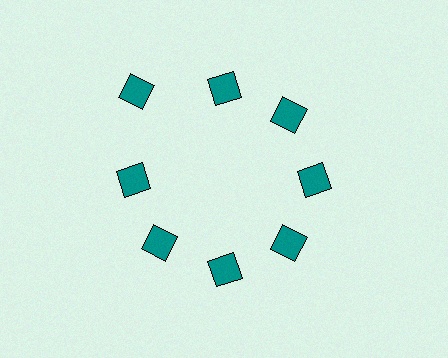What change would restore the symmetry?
The symmetry would be restored by moving it inward, back onto the ring so that all 8 diamonds sit at equal angles and equal distance from the center.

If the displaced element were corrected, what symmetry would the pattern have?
It would have 8-fold rotational symmetry — the pattern would map onto itself every 45 degrees.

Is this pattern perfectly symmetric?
No. The 8 teal diamonds are arranged in a ring, but one element near the 10 o'clock position is pushed outward from the center, breaking the 8-fold rotational symmetry.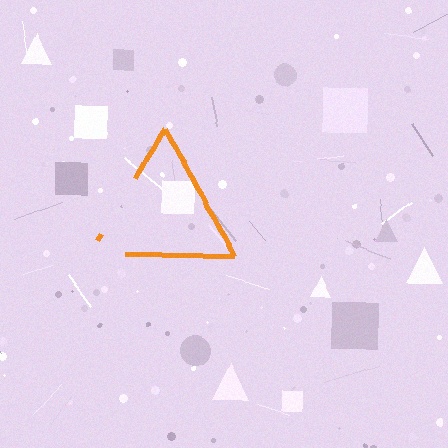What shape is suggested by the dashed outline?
The dashed outline suggests a triangle.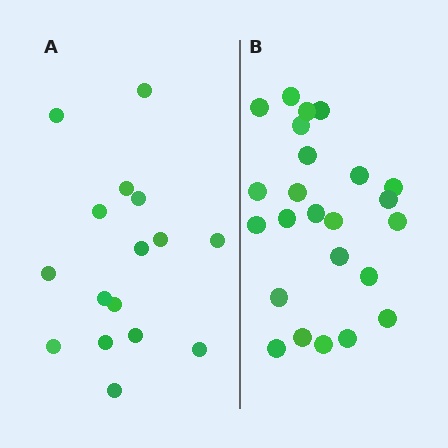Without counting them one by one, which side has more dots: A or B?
Region B (the right region) has more dots.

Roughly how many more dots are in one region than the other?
Region B has roughly 8 or so more dots than region A.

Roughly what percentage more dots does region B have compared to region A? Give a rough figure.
About 50% more.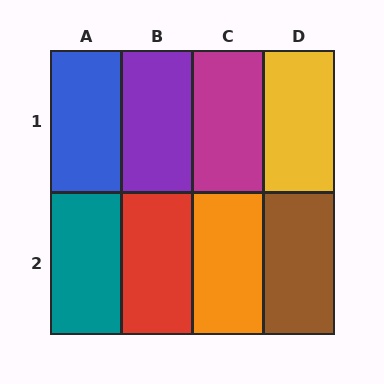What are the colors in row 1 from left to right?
Blue, purple, magenta, yellow.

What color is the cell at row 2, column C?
Orange.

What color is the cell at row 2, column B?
Red.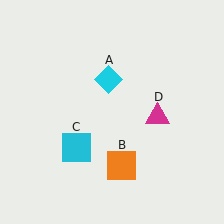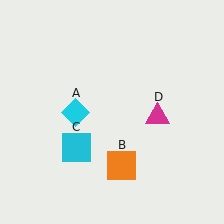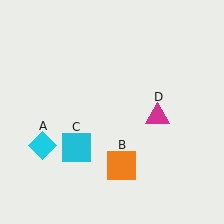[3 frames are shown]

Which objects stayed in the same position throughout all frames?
Orange square (object B) and cyan square (object C) and magenta triangle (object D) remained stationary.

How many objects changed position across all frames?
1 object changed position: cyan diamond (object A).